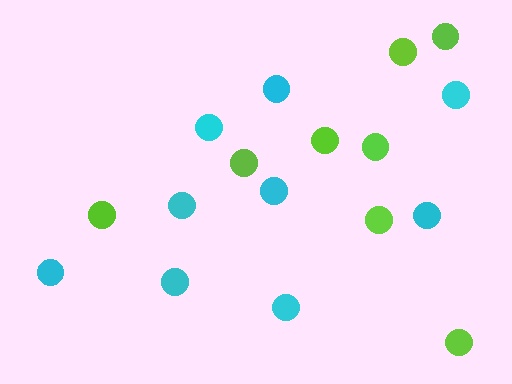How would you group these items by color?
There are 2 groups: one group of lime circles (8) and one group of cyan circles (9).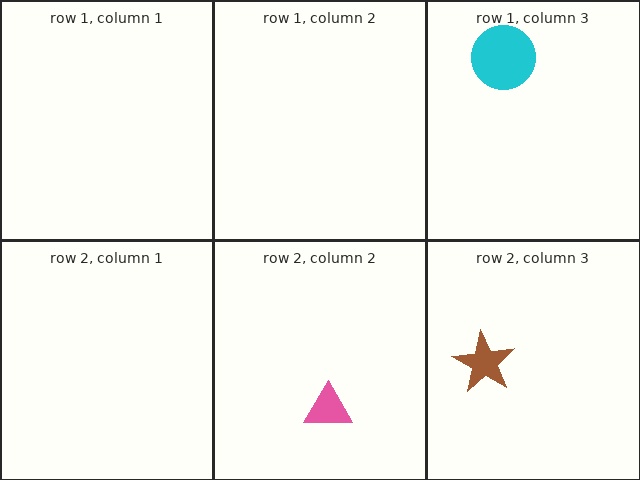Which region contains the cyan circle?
The row 1, column 3 region.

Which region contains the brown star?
The row 2, column 3 region.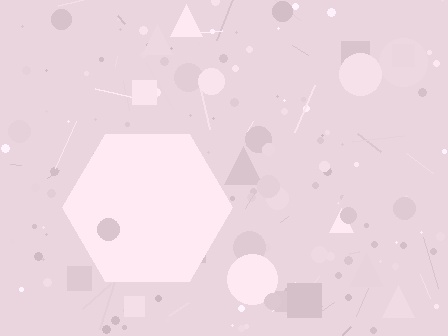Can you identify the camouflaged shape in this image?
The camouflaged shape is a hexagon.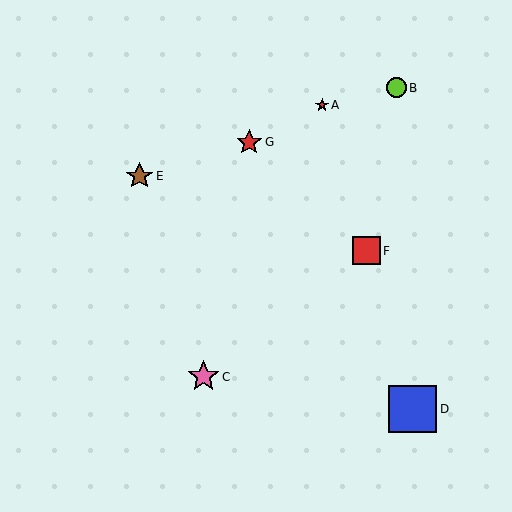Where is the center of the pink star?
The center of the pink star is at (204, 377).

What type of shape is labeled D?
Shape D is a blue square.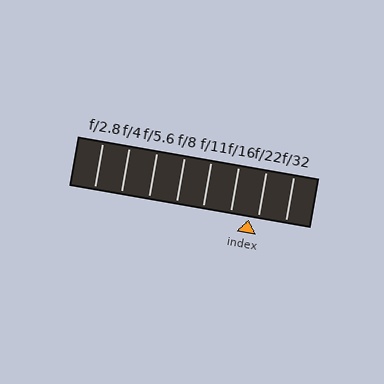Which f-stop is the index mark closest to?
The index mark is closest to f/22.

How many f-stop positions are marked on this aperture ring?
There are 8 f-stop positions marked.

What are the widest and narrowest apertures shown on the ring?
The widest aperture shown is f/2.8 and the narrowest is f/32.